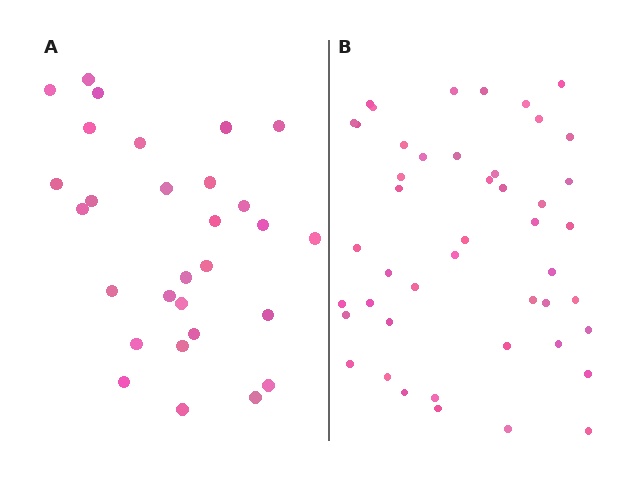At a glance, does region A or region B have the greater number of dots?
Region B (the right region) has more dots.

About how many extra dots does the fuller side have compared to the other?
Region B has approximately 15 more dots than region A.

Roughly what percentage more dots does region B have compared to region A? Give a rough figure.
About 60% more.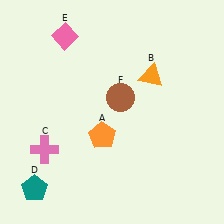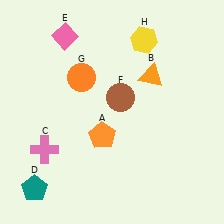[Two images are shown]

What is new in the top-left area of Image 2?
An orange circle (G) was added in the top-left area of Image 2.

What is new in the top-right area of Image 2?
A yellow hexagon (H) was added in the top-right area of Image 2.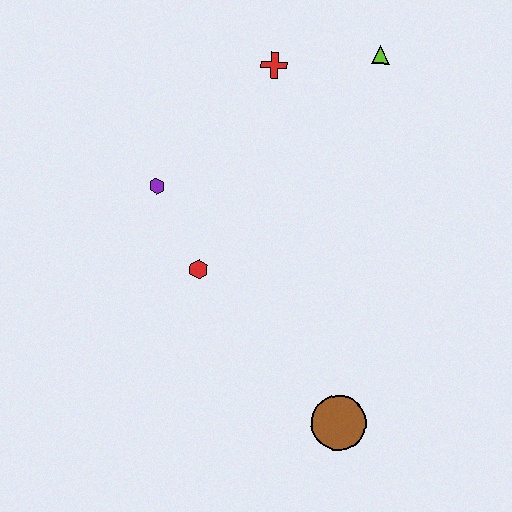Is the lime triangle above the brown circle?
Yes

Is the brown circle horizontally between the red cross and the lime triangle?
Yes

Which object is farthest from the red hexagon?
The lime triangle is farthest from the red hexagon.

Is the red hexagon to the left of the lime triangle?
Yes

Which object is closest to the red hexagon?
The purple hexagon is closest to the red hexagon.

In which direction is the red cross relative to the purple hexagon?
The red cross is above the purple hexagon.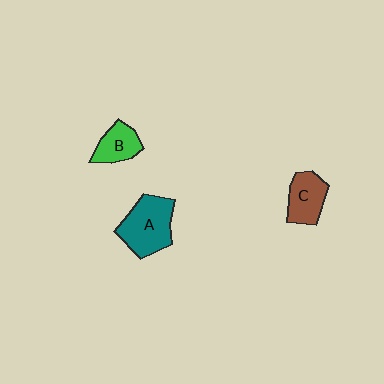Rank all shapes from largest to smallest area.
From largest to smallest: A (teal), C (brown), B (green).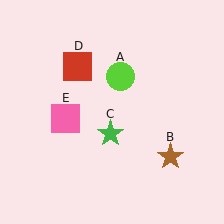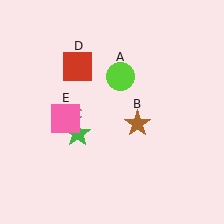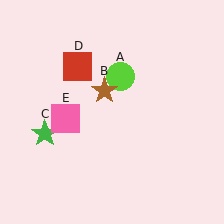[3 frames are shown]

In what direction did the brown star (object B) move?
The brown star (object B) moved up and to the left.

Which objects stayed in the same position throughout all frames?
Lime circle (object A) and red square (object D) and pink square (object E) remained stationary.